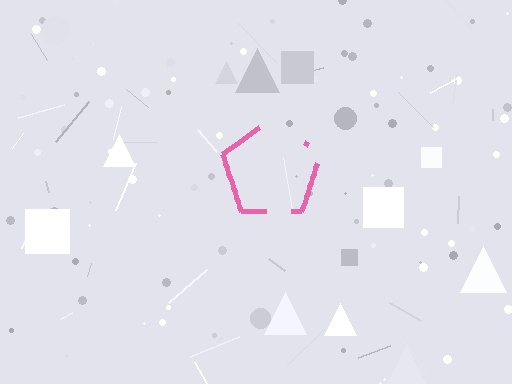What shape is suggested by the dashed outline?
The dashed outline suggests a pentagon.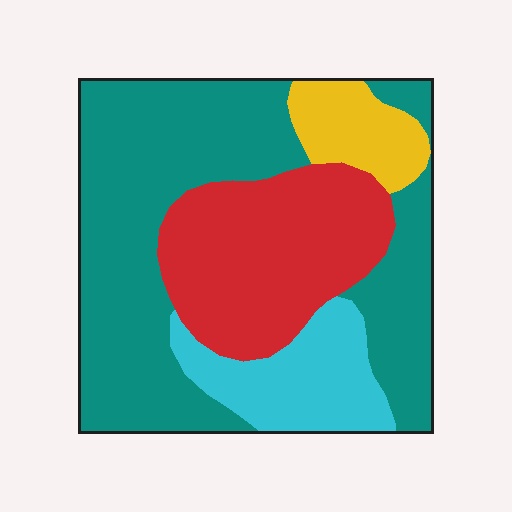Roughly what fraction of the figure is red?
Red takes up about one quarter (1/4) of the figure.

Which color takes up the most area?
Teal, at roughly 50%.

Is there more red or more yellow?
Red.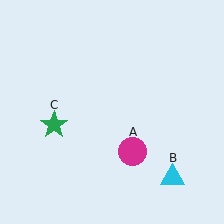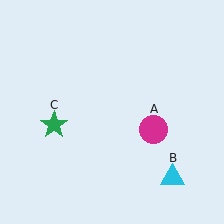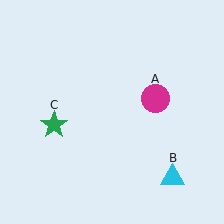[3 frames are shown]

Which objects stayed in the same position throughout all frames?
Cyan triangle (object B) and green star (object C) remained stationary.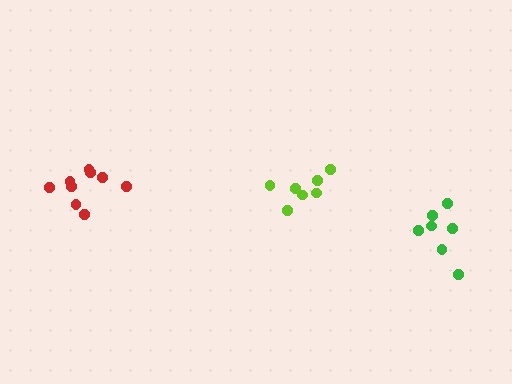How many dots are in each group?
Group 1: 7 dots, Group 2: 9 dots, Group 3: 7 dots (23 total).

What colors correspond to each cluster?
The clusters are colored: lime, red, green.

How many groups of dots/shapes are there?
There are 3 groups.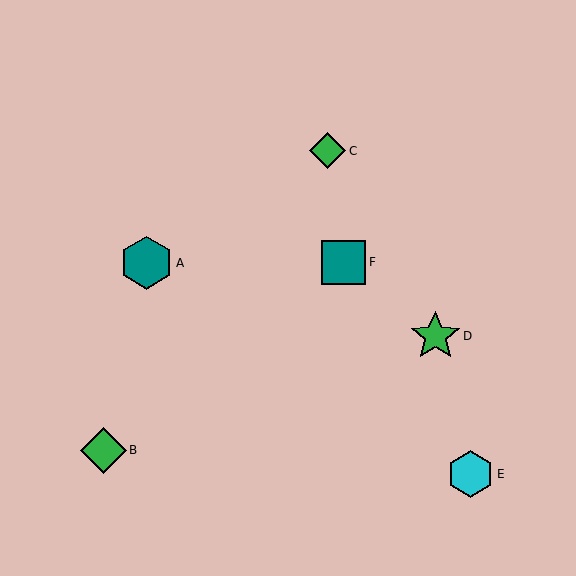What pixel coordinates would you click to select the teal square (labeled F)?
Click at (344, 262) to select the teal square F.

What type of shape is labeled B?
Shape B is a green diamond.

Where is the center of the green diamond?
The center of the green diamond is at (103, 450).